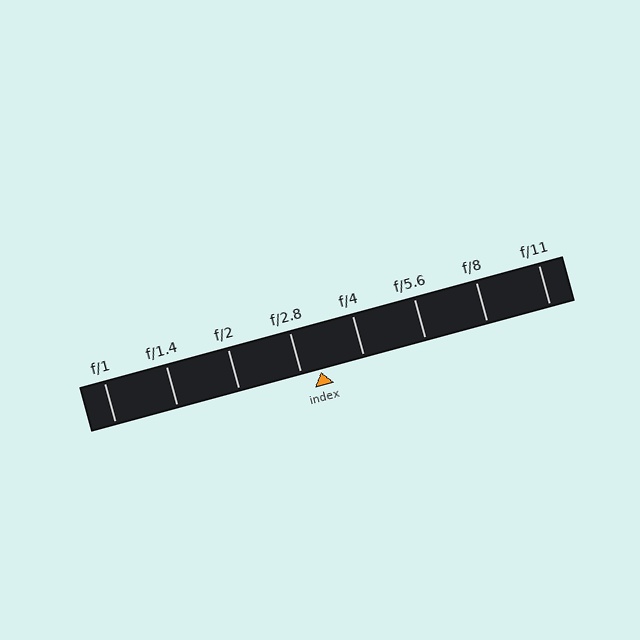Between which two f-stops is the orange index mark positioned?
The index mark is between f/2.8 and f/4.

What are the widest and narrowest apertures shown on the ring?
The widest aperture shown is f/1 and the narrowest is f/11.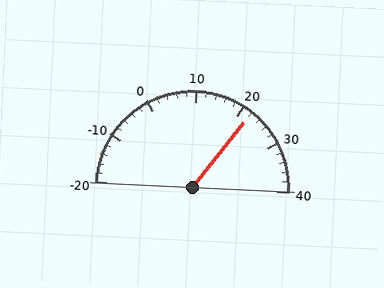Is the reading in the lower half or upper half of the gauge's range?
The reading is in the upper half of the range (-20 to 40).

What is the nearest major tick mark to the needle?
The nearest major tick mark is 20.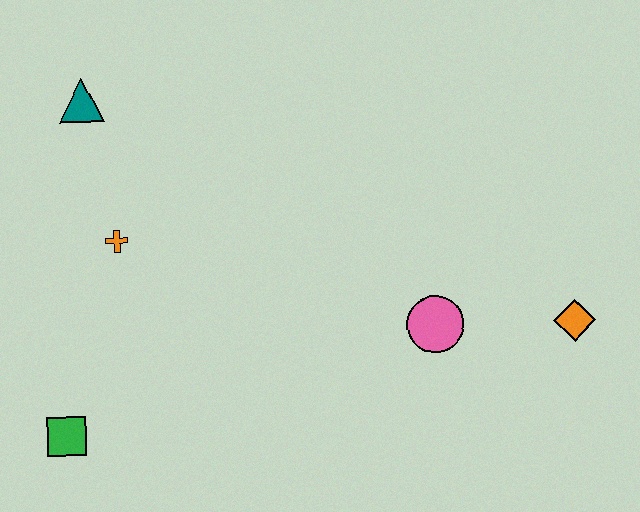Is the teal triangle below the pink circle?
No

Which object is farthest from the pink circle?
The teal triangle is farthest from the pink circle.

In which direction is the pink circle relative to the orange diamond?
The pink circle is to the left of the orange diamond.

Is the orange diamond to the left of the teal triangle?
No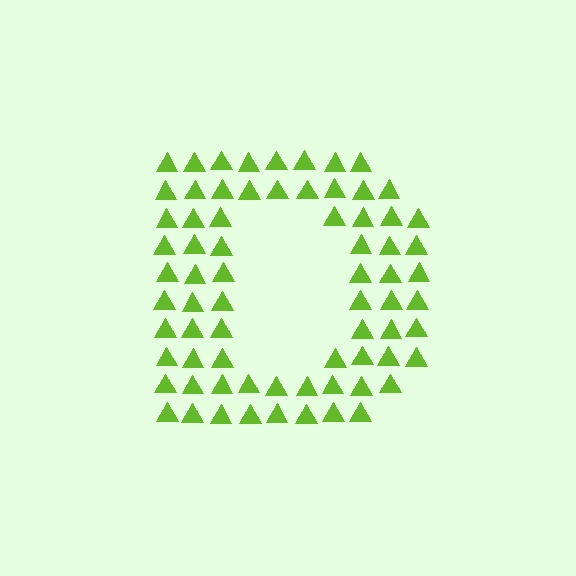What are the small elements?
The small elements are triangles.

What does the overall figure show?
The overall figure shows the letter D.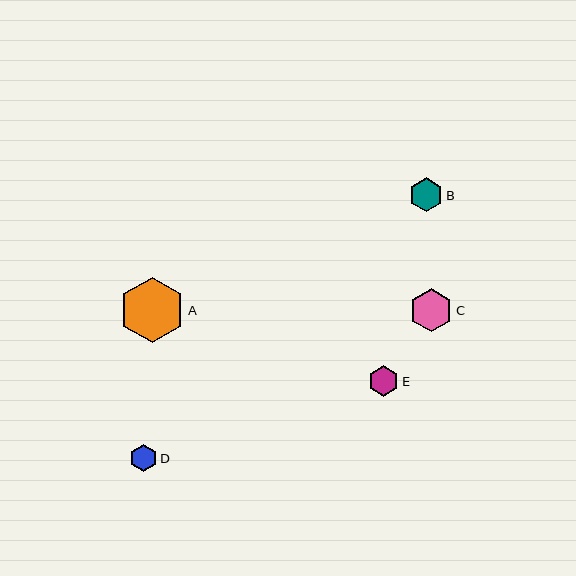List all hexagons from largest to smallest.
From largest to smallest: A, C, B, E, D.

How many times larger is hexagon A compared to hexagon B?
Hexagon A is approximately 1.9 times the size of hexagon B.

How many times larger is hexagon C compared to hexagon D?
Hexagon C is approximately 1.6 times the size of hexagon D.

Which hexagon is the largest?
Hexagon A is the largest with a size of approximately 66 pixels.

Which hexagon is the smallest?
Hexagon D is the smallest with a size of approximately 27 pixels.